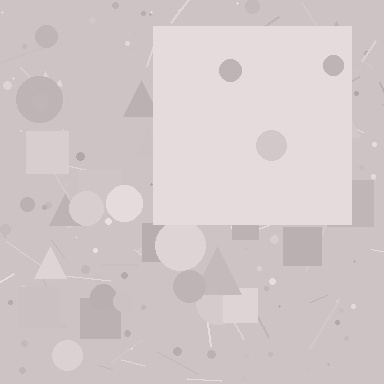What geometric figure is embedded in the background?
A square is embedded in the background.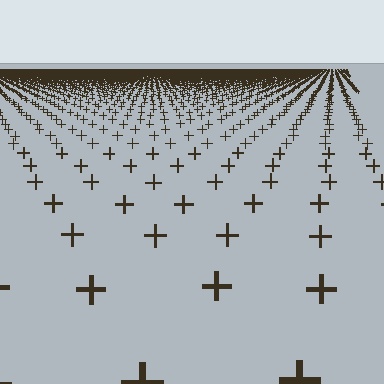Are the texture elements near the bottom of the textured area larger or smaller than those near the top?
Larger. Near the bottom, elements are closer to the viewer and appear at a bigger on-screen size.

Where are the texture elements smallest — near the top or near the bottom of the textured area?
Near the top.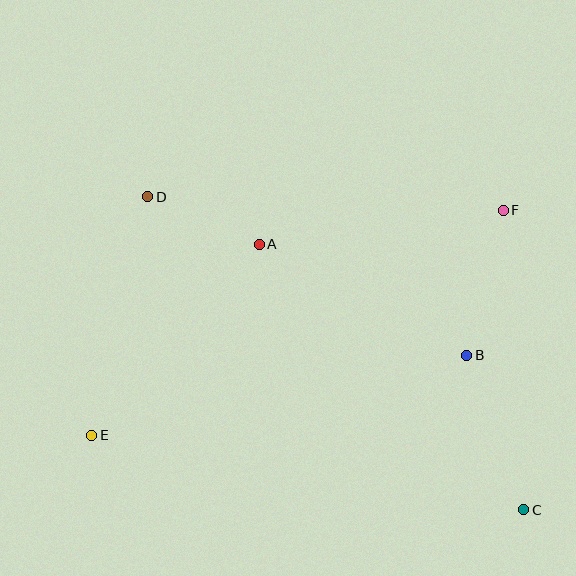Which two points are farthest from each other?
Points C and D are farthest from each other.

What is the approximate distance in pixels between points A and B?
The distance between A and B is approximately 235 pixels.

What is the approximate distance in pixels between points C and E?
The distance between C and E is approximately 439 pixels.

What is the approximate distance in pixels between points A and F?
The distance between A and F is approximately 246 pixels.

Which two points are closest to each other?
Points A and D are closest to each other.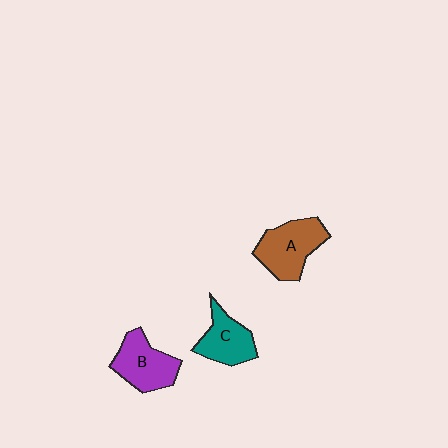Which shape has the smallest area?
Shape C (teal).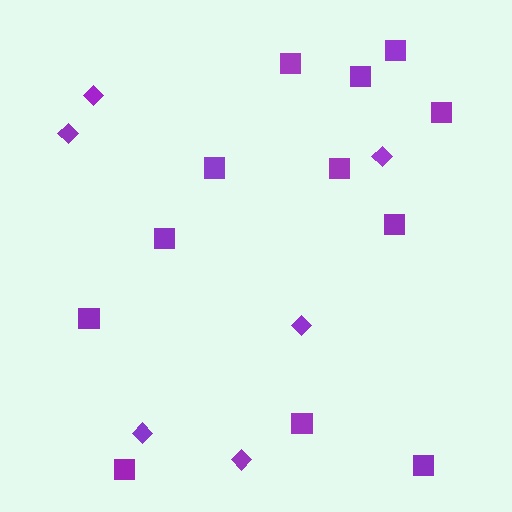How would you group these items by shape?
There are 2 groups: one group of diamonds (6) and one group of squares (12).